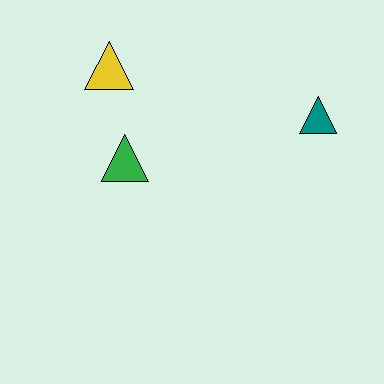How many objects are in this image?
There are 3 objects.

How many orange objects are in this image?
There are no orange objects.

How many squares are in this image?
There are no squares.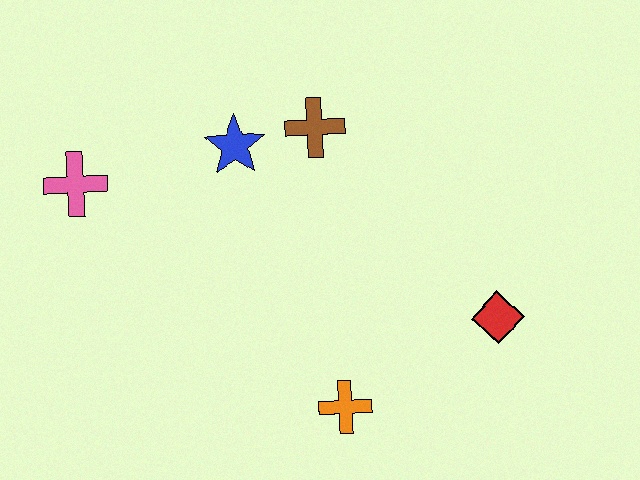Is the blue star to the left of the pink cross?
No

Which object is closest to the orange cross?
The red diamond is closest to the orange cross.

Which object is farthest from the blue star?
The red diamond is farthest from the blue star.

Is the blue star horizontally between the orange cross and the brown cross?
No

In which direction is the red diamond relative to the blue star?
The red diamond is to the right of the blue star.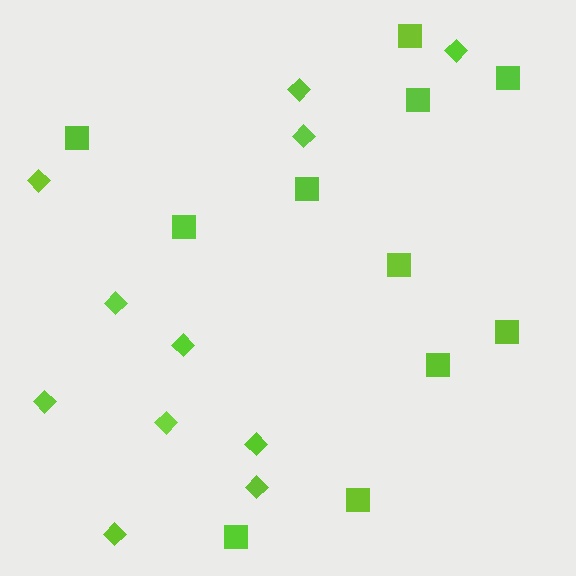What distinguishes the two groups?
There are 2 groups: one group of squares (11) and one group of diamonds (11).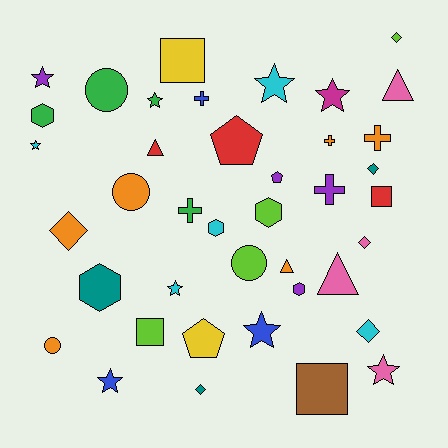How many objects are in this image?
There are 40 objects.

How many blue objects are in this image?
There are 3 blue objects.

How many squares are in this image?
There are 4 squares.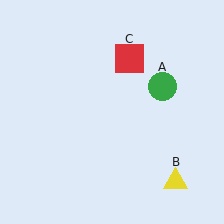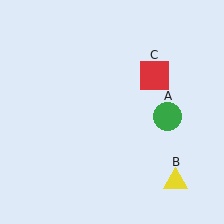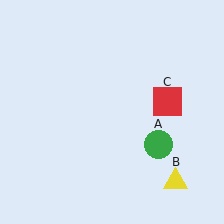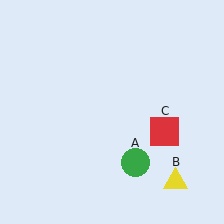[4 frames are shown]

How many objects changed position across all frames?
2 objects changed position: green circle (object A), red square (object C).